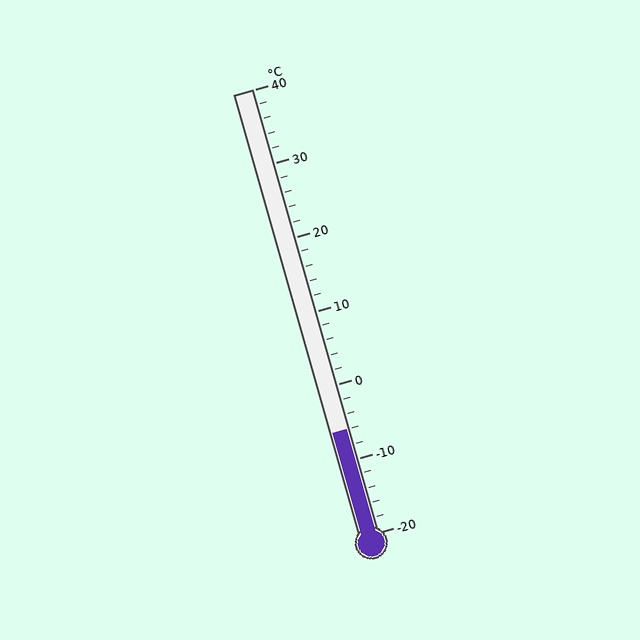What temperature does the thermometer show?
The thermometer shows approximately -6°C.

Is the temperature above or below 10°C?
The temperature is below 10°C.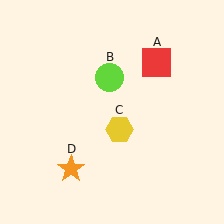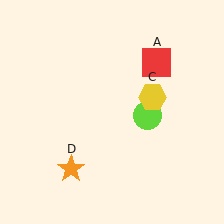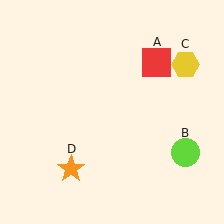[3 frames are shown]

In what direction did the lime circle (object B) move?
The lime circle (object B) moved down and to the right.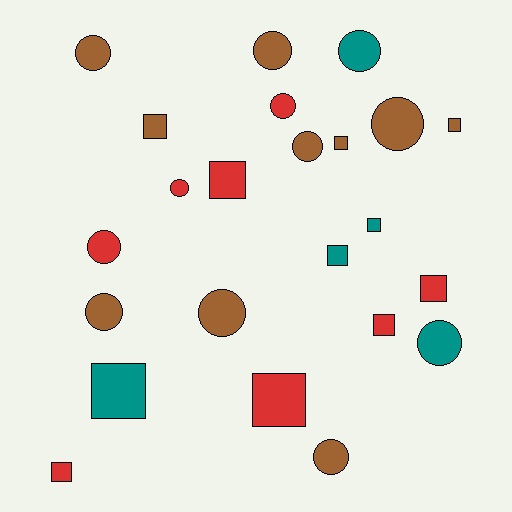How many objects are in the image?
There are 23 objects.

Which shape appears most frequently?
Circle, with 12 objects.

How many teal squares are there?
There are 3 teal squares.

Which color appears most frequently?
Brown, with 10 objects.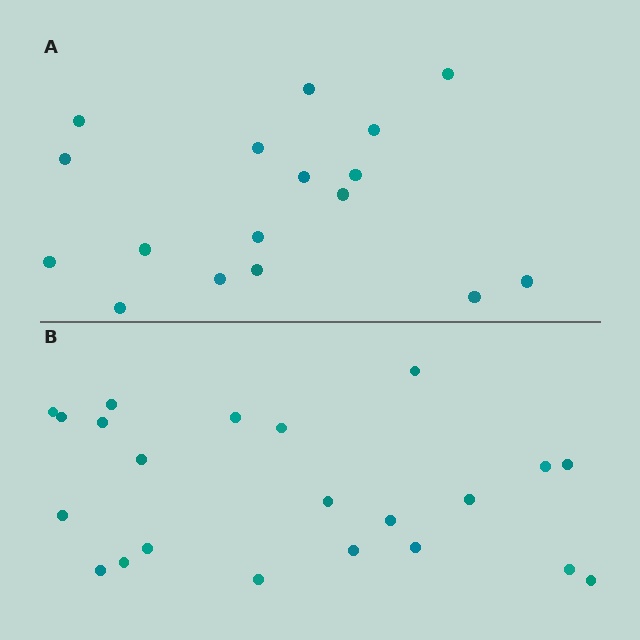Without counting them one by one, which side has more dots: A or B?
Region B (the bottom region) has more dots.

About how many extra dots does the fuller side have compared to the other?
Region B has about 5 more dots than region A.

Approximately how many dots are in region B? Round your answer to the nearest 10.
About 20 dots. (The exact count is 22, which rounds to 20.)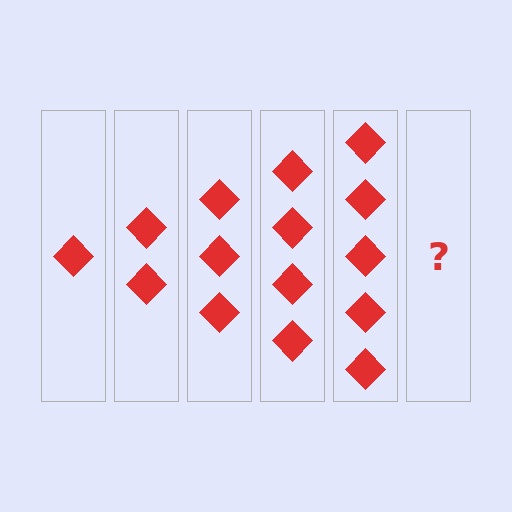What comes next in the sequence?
The next element should be 6 diamonds.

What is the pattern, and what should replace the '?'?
The pattern is that each step adds one more diamond. The '?' should be 6 diamonds.